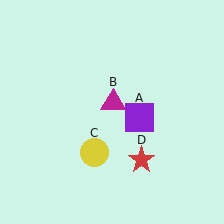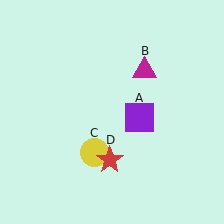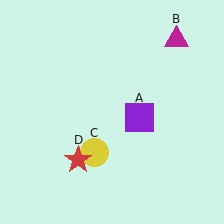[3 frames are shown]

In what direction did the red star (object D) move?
The red star (object D) moved left.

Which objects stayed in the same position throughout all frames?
Purple square (object A) and yellow circle (object C) remained stationary.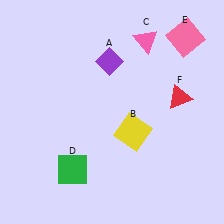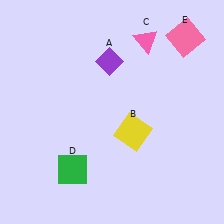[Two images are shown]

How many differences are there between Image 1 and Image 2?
There is 1 difference between the two images.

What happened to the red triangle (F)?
The red triangle (F) was removed in Image 2. It was in the top-right area of Image 1.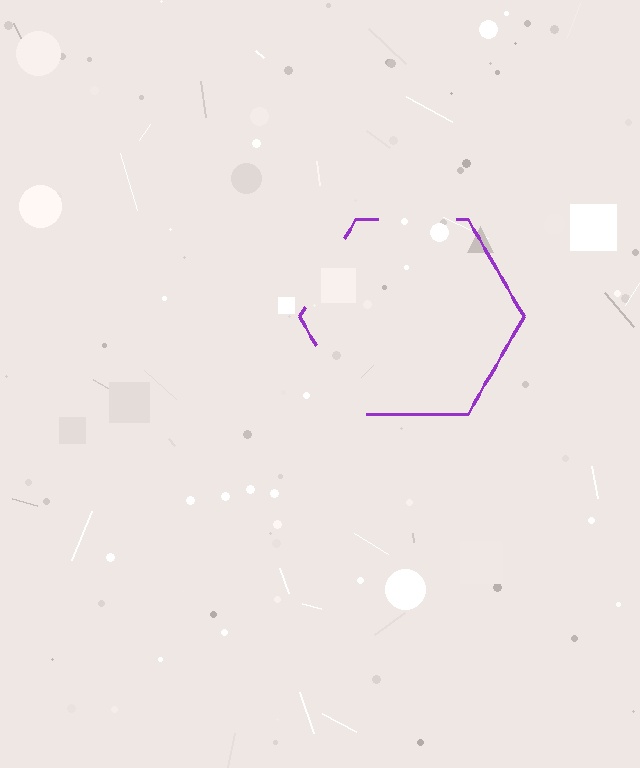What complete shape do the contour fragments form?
The contour fragments form a hexagon.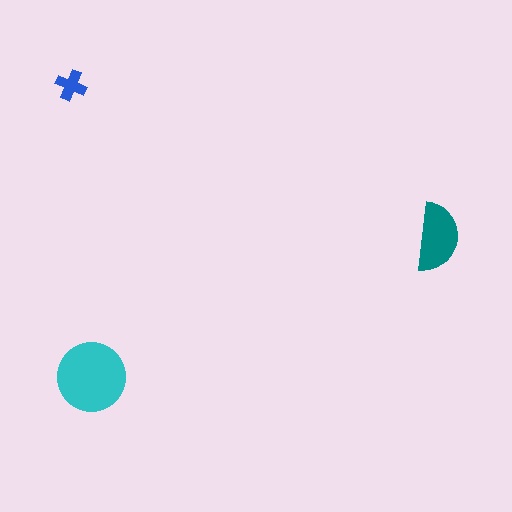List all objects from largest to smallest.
The cyan circle, the teal semicircle, the blue cross.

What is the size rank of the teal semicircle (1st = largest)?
2nd.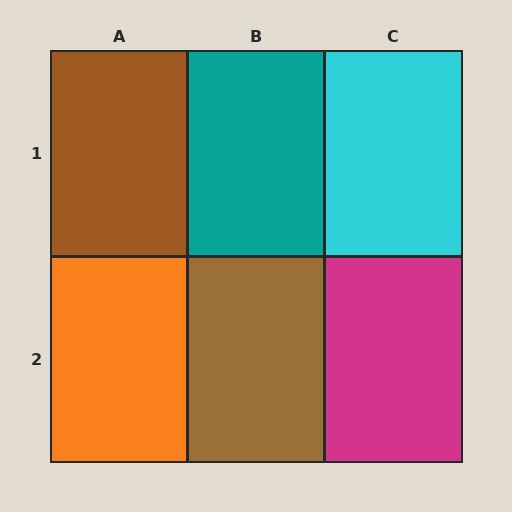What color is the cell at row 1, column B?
Teal.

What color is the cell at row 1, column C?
Cyan.